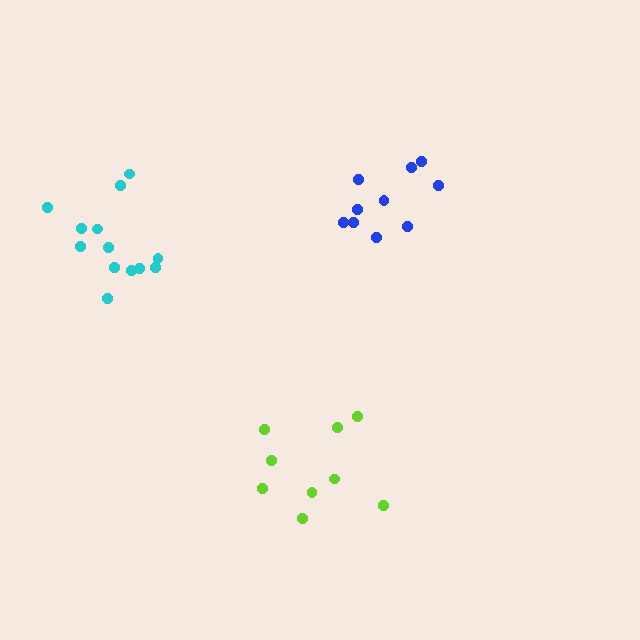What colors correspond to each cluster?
The clusters are colored: lime, cyan, blue.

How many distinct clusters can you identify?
There are 3 distinct clusters.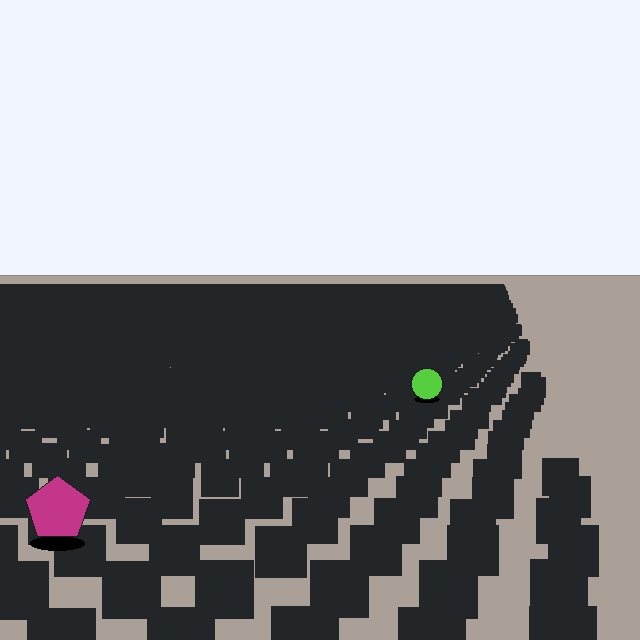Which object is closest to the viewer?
The magenta pentagon is closest. The texture marks near it are larger and more spread out.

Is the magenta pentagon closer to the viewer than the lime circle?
Yes. The magenta pentagon is closer — you can tell from the texture gradient: the ground texture is coarser near it.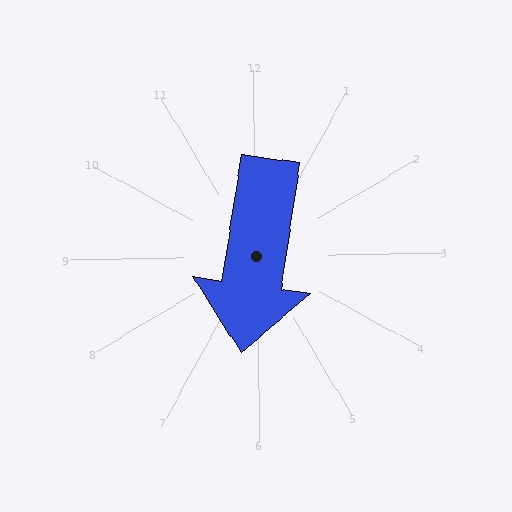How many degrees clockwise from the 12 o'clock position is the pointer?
Approximately 190 degrees.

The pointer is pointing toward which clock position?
Roughly 6 o'clock.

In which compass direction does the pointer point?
South.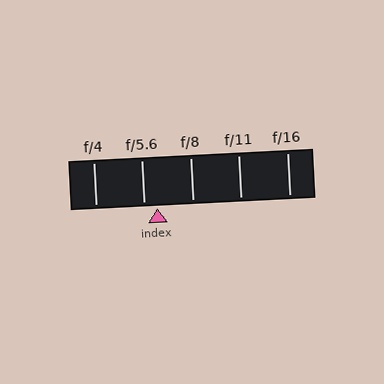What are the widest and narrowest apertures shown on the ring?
The widest aperture shown is f/4 and the narrowest is f/16.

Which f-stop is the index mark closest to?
The index mark is closest to f/5.6.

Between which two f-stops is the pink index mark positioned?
The index mark is between f/5.6 and f/8.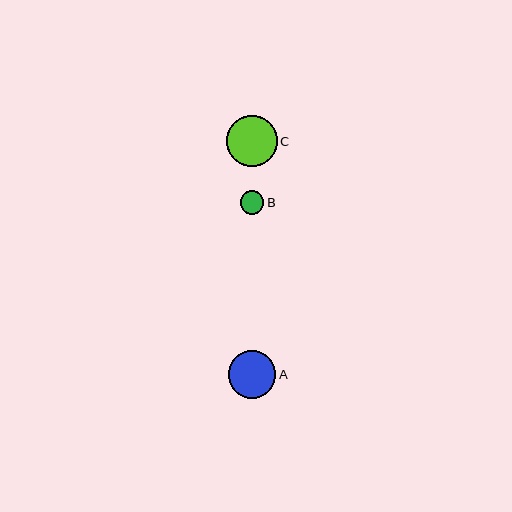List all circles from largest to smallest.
From largest to smallest: C, A, B.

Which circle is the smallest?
Circle B is the smallest with a size of approximately 23 pixels.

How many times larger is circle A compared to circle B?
Circle A is approximately 2.0 times the size of circle B.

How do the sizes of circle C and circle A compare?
Circle C and circle A are approximately the same size.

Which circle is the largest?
Circle C is the largest with a size of approximately 51 pixels.